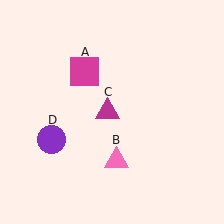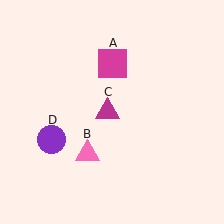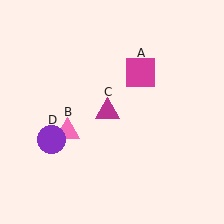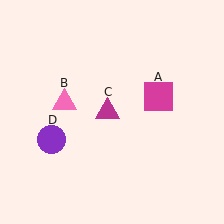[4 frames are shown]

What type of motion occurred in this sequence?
The magenta square (object A), pink triangle (object B) rotated clockwise around the center of the scene.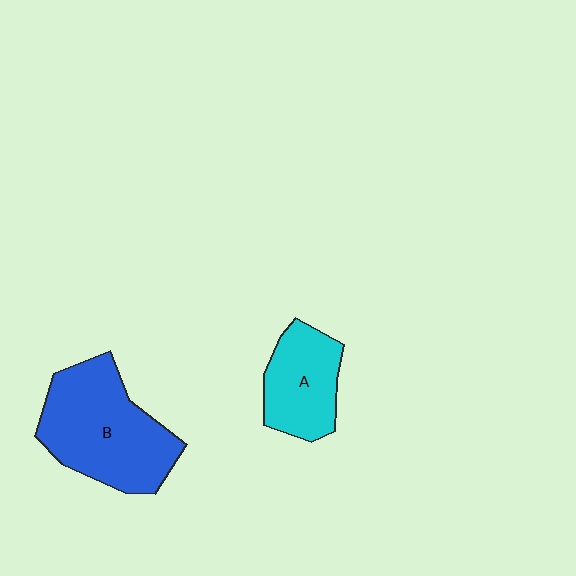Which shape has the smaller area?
Shape A (cyan).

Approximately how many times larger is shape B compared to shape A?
Approximately 1.7 times.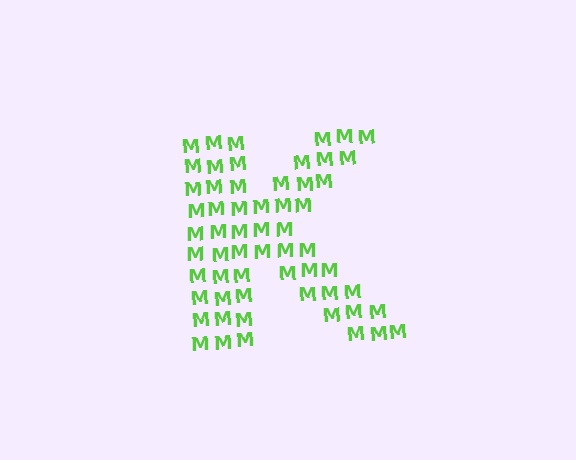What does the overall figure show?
The overall figure shows the letter K.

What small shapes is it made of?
It is made of small letter M's.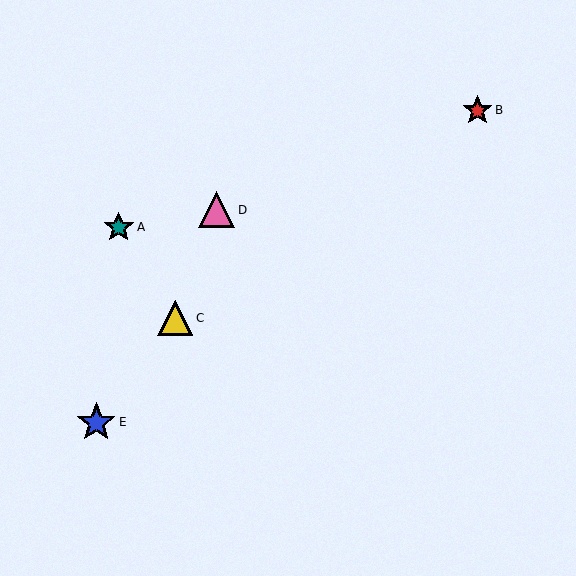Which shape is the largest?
The blue star (labeled E) is the largest.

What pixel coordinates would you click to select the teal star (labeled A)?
Click at (119, 227) to select the teal star A.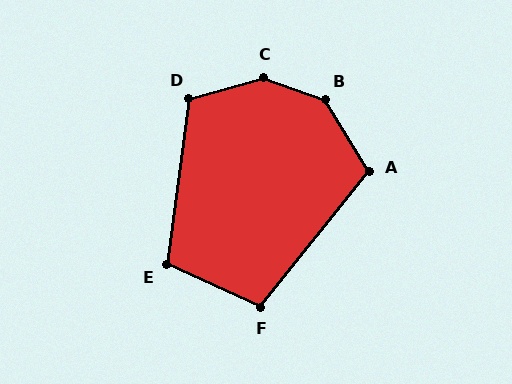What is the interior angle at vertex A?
Approximately 110 degrees (obtuse).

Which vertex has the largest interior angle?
C, at approximately 144 degrees.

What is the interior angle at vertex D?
Approximately 114 degrees (obtuse).